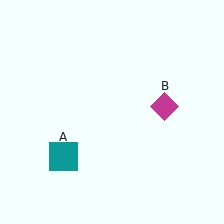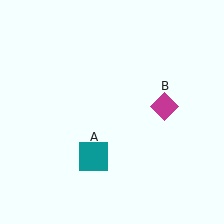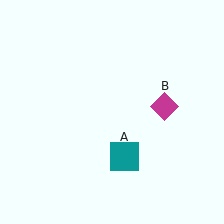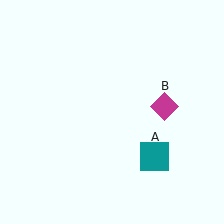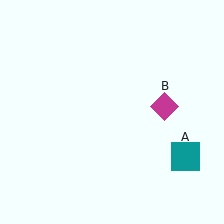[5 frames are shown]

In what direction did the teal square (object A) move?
The teal square (object A) moved right.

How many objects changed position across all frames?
1 object changed position: teal square (object A).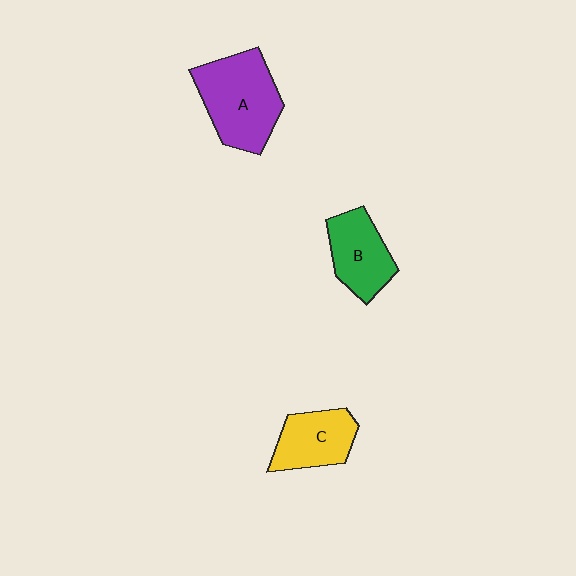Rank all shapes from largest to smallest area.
From largest to smallest: A (purple), B (green), C (yellow).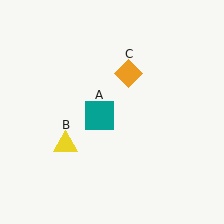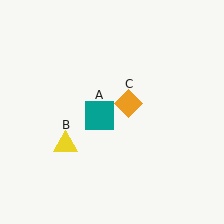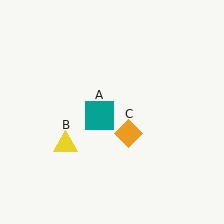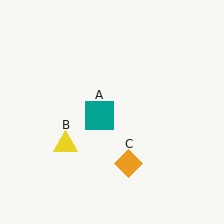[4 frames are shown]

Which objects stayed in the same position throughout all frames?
Teal square (object A) and yellow triangle (object B) remained stationary.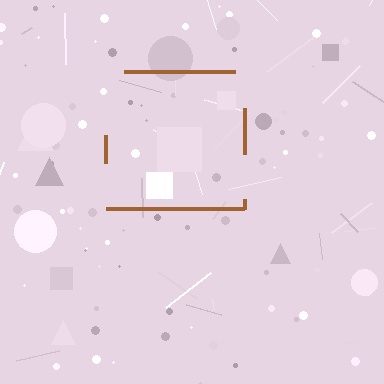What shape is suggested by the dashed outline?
The dashed outline suggests a square.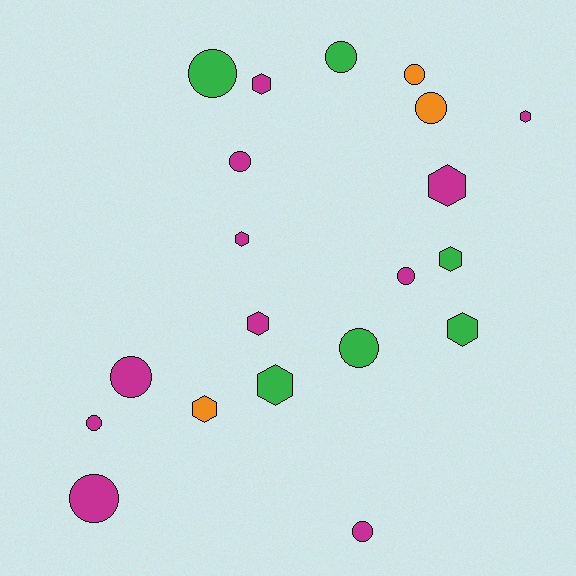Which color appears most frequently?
Magenta, with 11 objects.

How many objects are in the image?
There are 20 objects.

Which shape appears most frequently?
Circle, with 11 objects.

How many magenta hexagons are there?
There are 5 magenta hexagons.